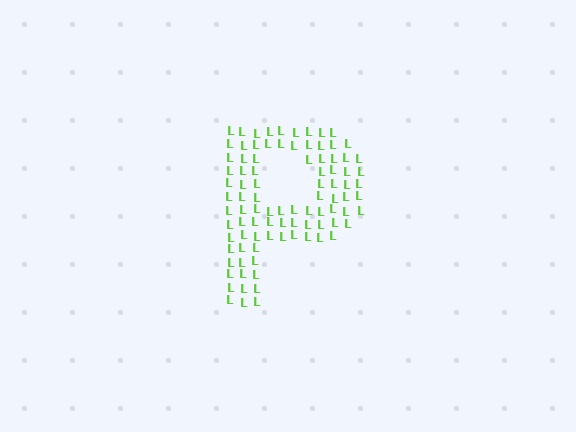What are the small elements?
The small elements are letter L's.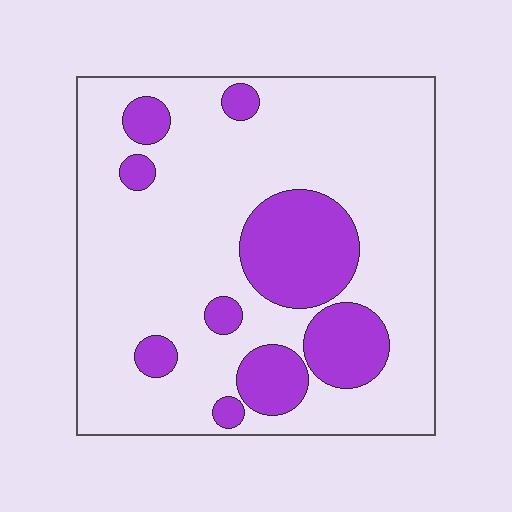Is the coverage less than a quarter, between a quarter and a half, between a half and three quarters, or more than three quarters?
Less than a quarter.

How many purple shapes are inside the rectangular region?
9.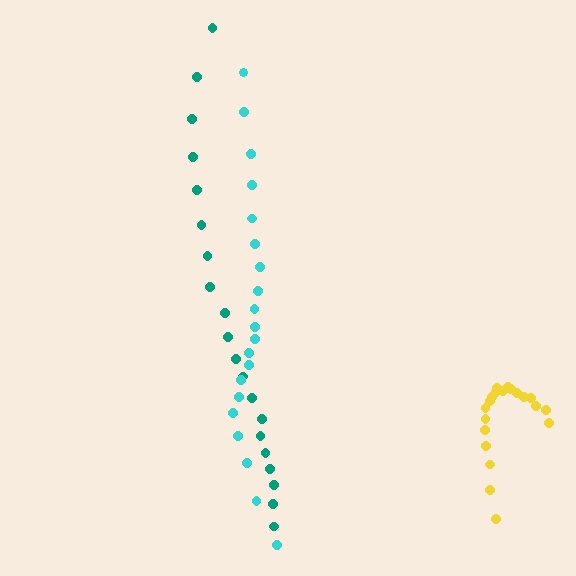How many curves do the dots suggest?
There are 3 distinct paths.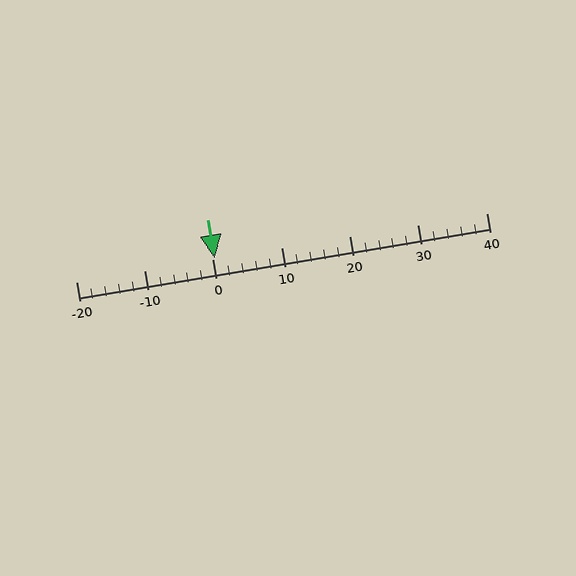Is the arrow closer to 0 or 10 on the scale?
The arrow is closer to 0.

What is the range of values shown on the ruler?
The ruler shows values from -20 to 40.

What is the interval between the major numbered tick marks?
The major tick marks are spaced 10 units apart.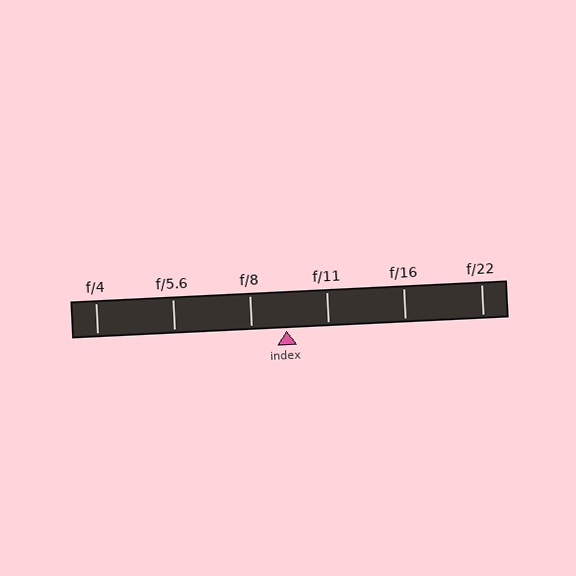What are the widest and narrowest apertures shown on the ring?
The widest aperture shown is f/4 and the narrowest is f/22.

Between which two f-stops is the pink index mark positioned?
The index mark is between f/8 and f/11.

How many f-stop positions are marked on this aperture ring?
There are 6 f-stop positions marked.